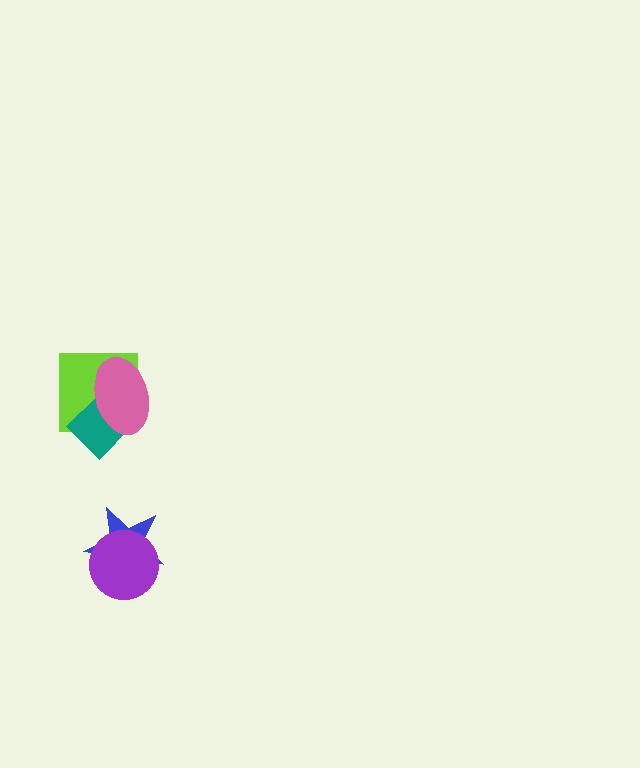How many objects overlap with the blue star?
1 object overlaps with the blue star.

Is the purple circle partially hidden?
No, no other shape covers it.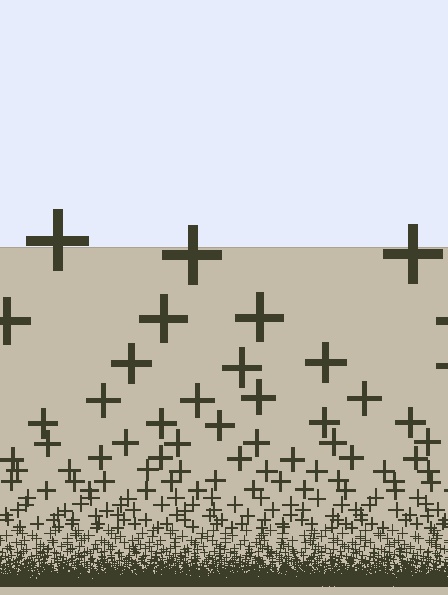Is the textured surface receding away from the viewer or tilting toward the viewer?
The surface appears to tilt toward the viewer. Texture elements get larger and sparser toward the top.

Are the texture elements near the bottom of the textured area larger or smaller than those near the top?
Smaller. The gradient is inverted — elements near the bottom are smaller and denser.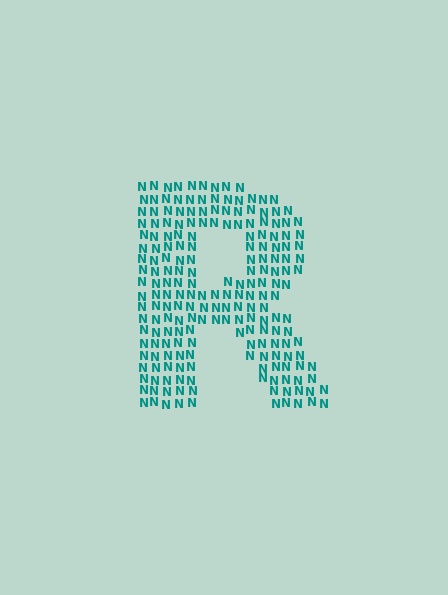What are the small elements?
The small elements are letter N's.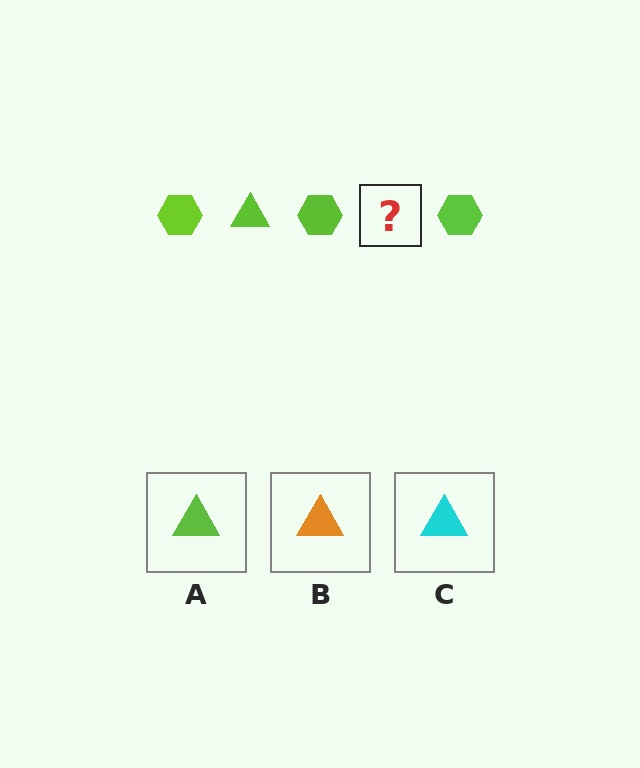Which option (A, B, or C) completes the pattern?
A.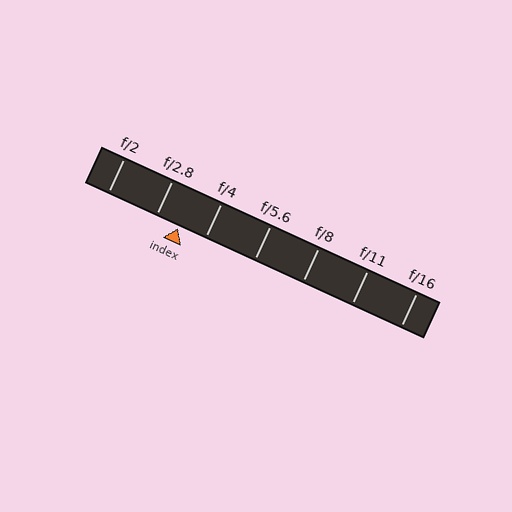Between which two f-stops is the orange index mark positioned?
The index mark is between f/2.8 and f/4.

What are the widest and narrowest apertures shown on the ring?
The widest aperture shown is f/2 and the narrowest is f/16.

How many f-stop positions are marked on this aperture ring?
There are 7 f-stop positions marked.